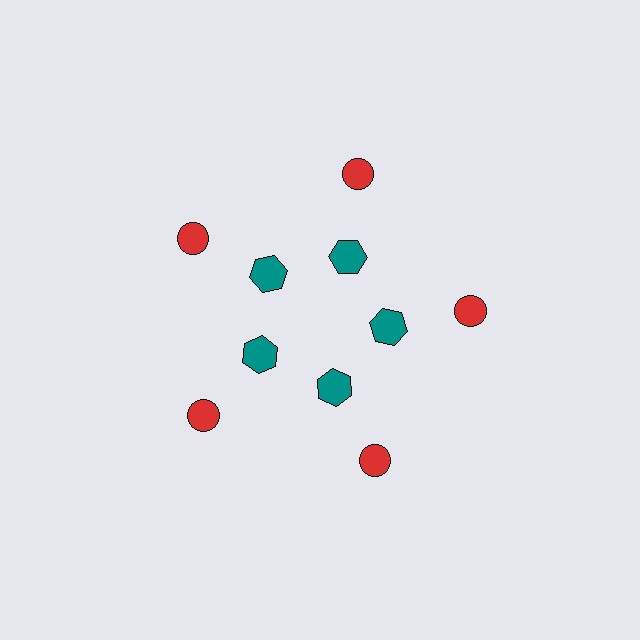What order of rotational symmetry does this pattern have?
This pattern has 5-fold rotational symmetry.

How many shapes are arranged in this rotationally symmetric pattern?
There are 10 shapes, arranged in 5 groups of 2.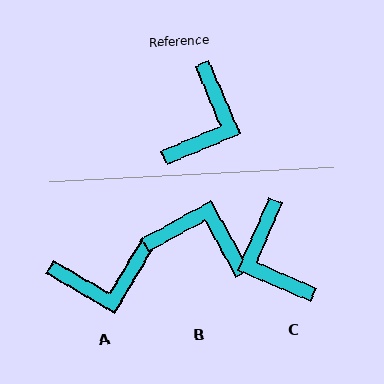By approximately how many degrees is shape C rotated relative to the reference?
Approximately 136 degrees clockwise.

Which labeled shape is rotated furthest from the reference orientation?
C, about 136 degrees away.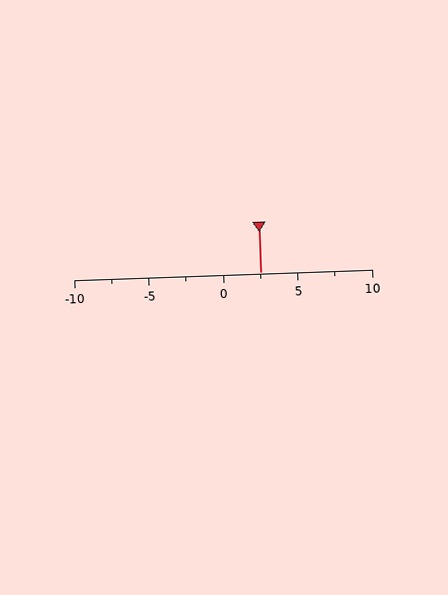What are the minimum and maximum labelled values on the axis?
The axis runs from -10 to 10.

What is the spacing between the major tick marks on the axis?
The major ticks are spaced 5 apart.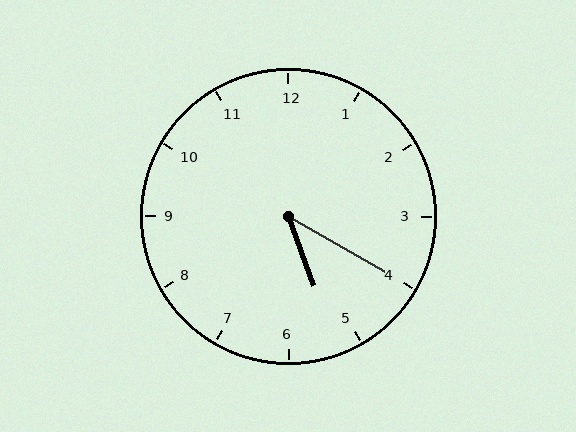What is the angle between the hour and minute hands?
Approximately 40 degrees.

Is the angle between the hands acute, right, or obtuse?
It is acute.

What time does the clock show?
5:20.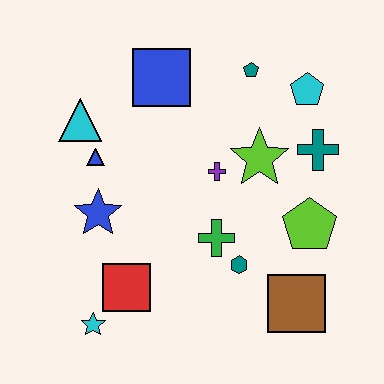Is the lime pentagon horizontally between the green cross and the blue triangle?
No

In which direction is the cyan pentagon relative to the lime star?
The cyan pentagon is above the lime star.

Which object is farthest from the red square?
The cyan pentagon is farthest from the red square.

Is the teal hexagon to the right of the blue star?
Yes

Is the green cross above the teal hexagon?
Yes